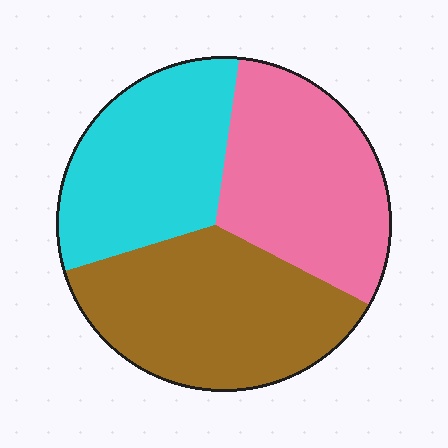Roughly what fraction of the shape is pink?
Pink takes up between a sixth and a third of the shape.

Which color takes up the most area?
Brown, at roughly 35%.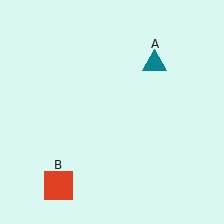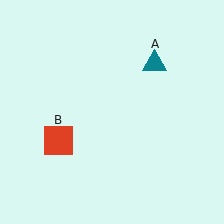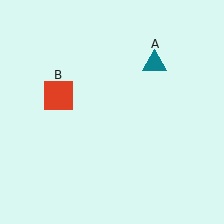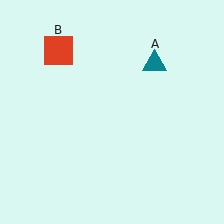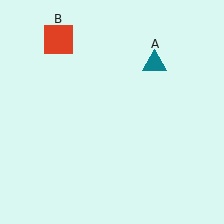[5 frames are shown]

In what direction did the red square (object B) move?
The red square (object B) moved up.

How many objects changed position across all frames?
1 object changed position: red square (object B).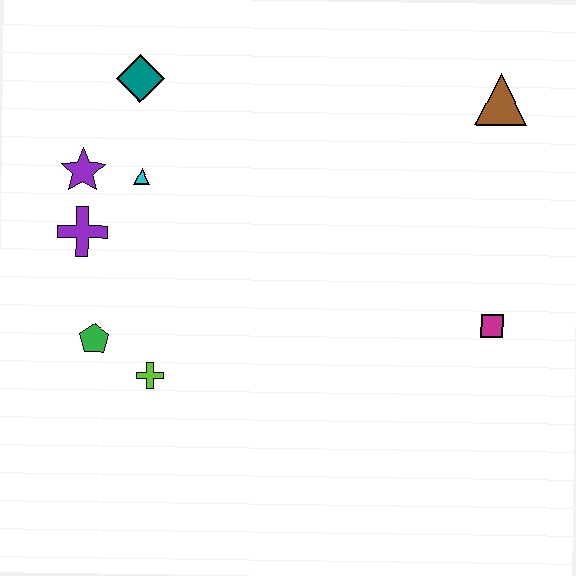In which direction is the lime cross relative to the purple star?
The lime cross is below the purple star.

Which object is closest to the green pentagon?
The lime cross is closest to the green pentagon.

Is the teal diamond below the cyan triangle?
No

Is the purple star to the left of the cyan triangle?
Yes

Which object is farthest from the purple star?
The magenta square is farthest from the purple star.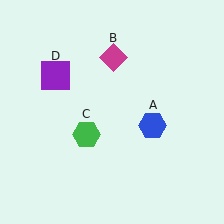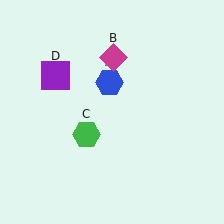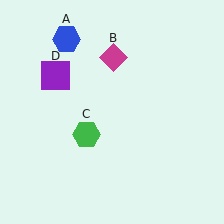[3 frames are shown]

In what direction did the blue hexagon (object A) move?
The blue hexagon (object A) moved up and to the left.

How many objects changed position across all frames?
1 object changed position: blue hexagon (object A).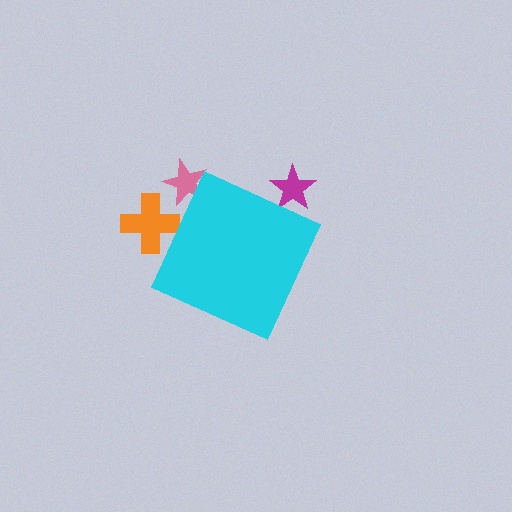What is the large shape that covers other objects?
A cyan diamond.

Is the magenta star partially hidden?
Yes, the magenta star is partially hidden behind the cyan diamond.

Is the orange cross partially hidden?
Yes, the orange cross is partially hidden behind the cyan diamond.